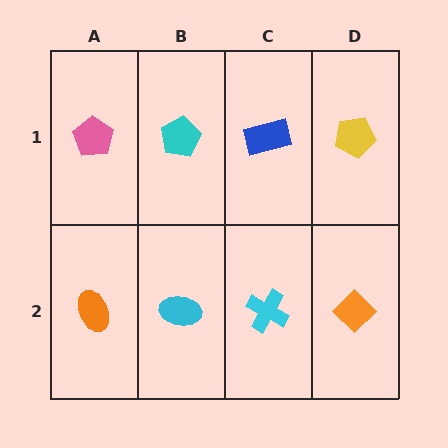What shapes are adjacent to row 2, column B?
A cyan pentagon (row 1, column B), an orange ellipse (row 2, column A), a cyan cross (row 2, column C).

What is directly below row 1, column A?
An orange ellipse.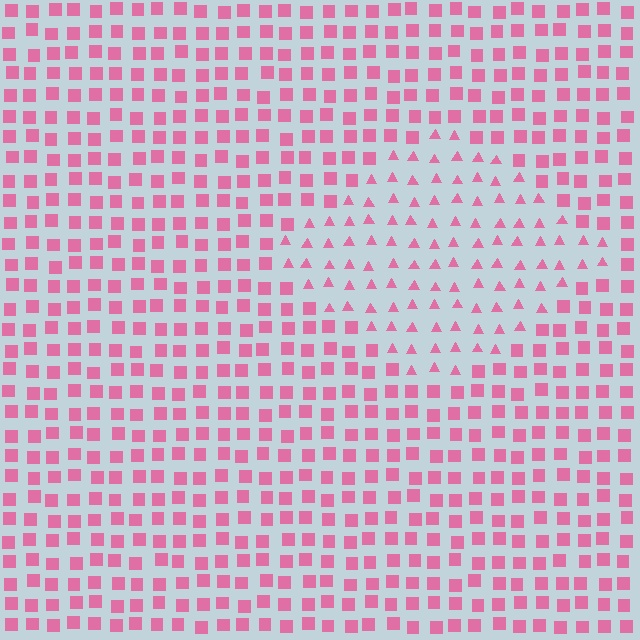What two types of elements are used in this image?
The image uses triangles inside the diamond region and squares outside it.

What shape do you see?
I see a diamond.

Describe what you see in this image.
The image is filled with small pink elements arranged in a uniform grid. A diamond-shaped region contains triangles, while the surrounding area contains squares. The boundary is defined purely by the change in element shape.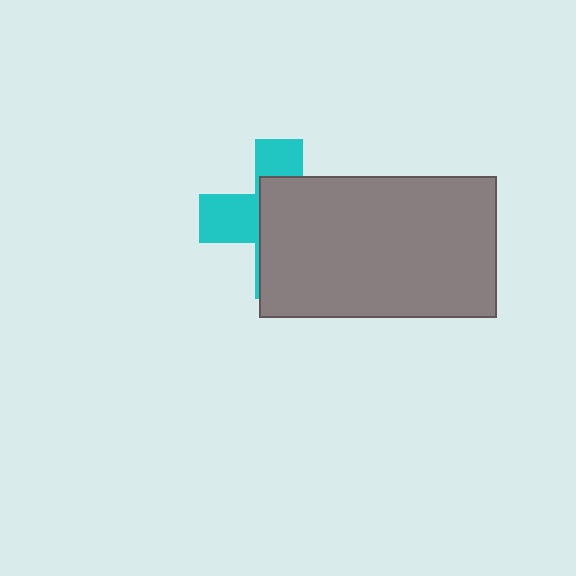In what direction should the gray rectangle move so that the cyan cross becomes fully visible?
The gray rectangle should move right. That is the shortest direction to clear the overlap and leave the cyan cross fully visible.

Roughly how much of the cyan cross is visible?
A small part of it is visible (roughly 38%).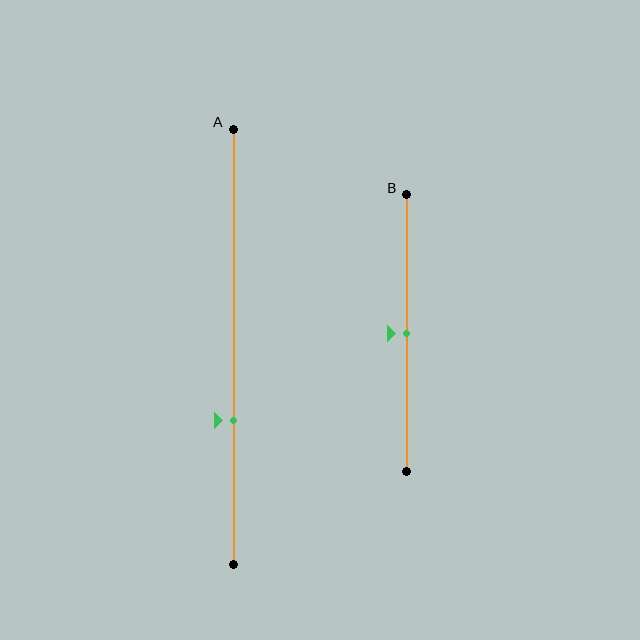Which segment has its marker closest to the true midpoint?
Segment B has its marker closest to the true midpoint.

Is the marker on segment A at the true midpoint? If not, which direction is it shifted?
No, the marker on segment A is shifted downward by about 17% of the segment length.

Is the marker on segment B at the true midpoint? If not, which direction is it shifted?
Yes, the marker on segment B is at the true midpoint.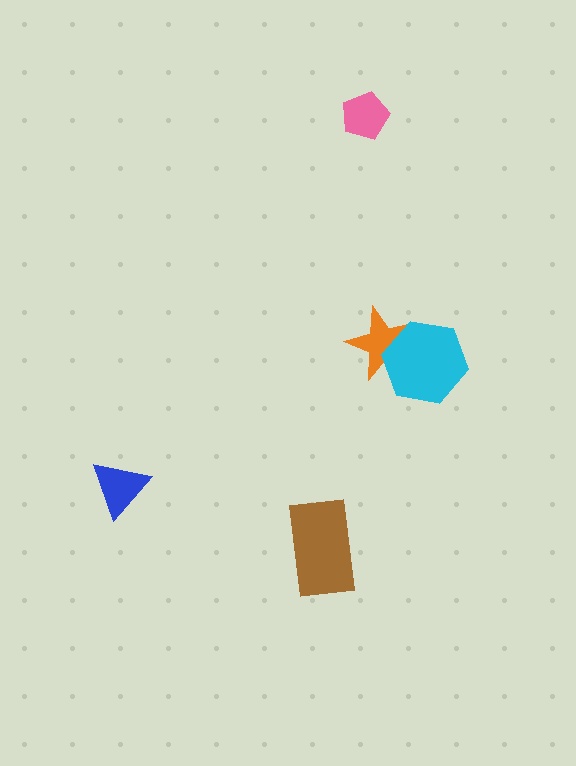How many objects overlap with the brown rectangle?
0 objects overlap with the brown rectangle.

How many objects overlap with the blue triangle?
0 objects overlap with the blue triangle.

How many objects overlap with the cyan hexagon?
1 object overlaps with the cyan hexagon.